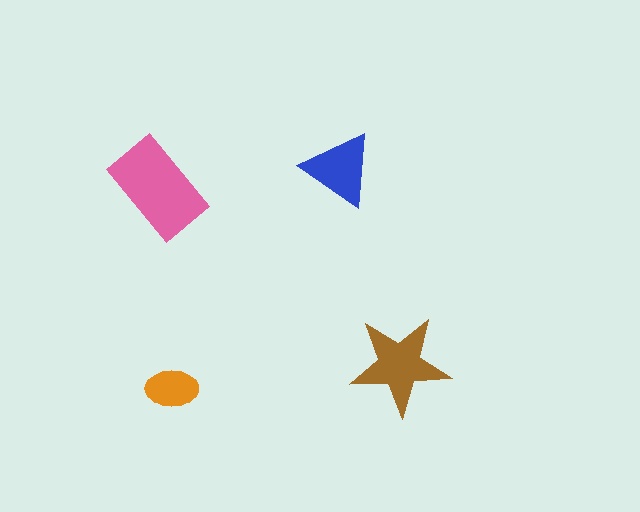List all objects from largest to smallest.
The pink rectangle, the brown star, the blue triangle, the orange ellipse.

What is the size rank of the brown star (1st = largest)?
2nd.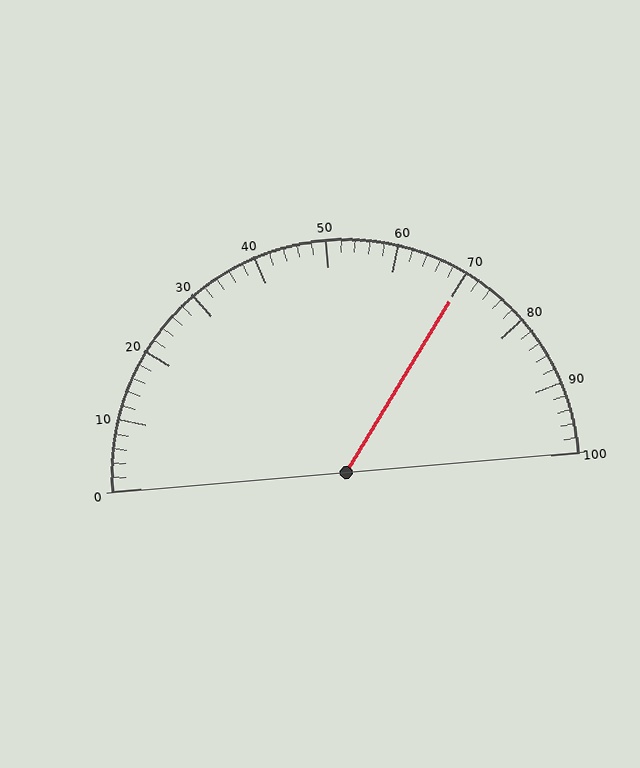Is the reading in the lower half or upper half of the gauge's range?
The reading is in the upper half of the range (0 to 100).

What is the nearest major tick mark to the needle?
The nearest major tick mark is 70.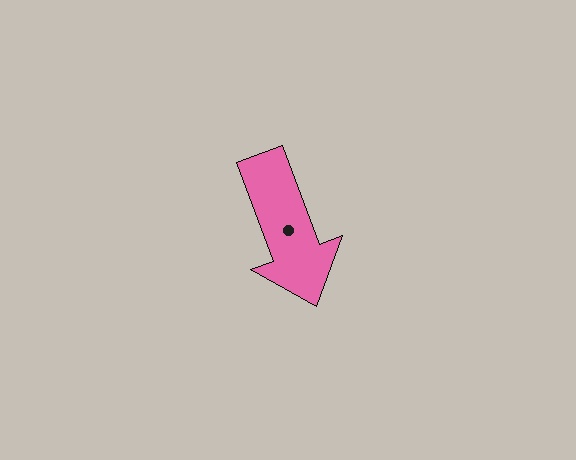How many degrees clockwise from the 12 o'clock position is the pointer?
Approximately 160 degrees.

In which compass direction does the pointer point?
South.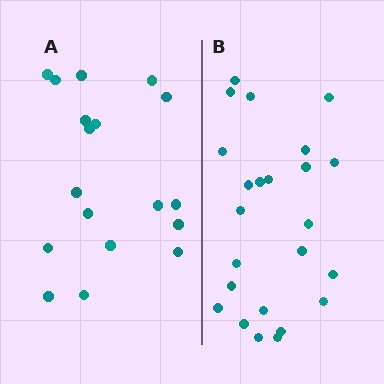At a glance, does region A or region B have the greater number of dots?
Region B (the right region) has more dots.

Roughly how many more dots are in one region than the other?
Region B has about 6 more dots than region A.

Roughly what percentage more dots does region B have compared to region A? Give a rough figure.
About 35% more.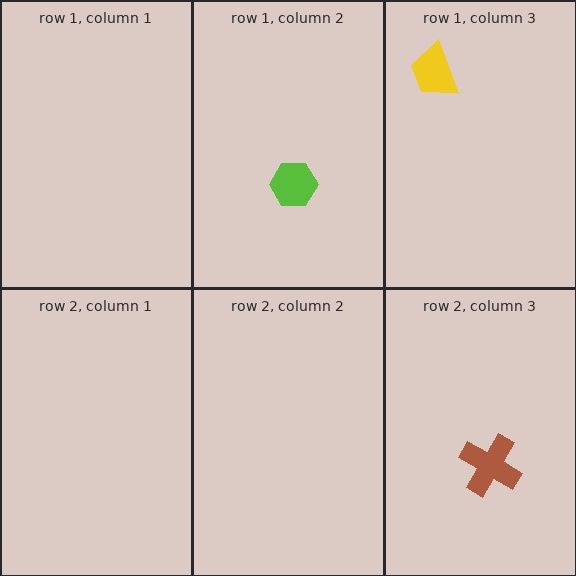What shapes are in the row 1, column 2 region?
The lime hexagon.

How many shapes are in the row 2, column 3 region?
1.